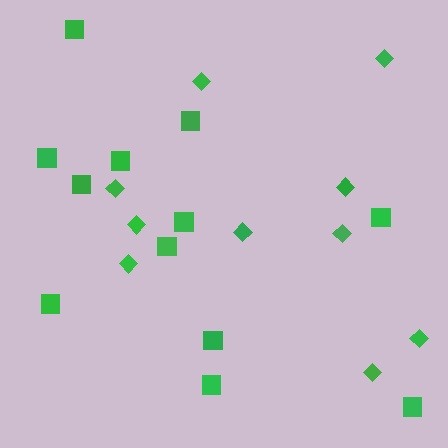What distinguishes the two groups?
There are 2 groups: one group of diamonds (10) and one group of squares (12).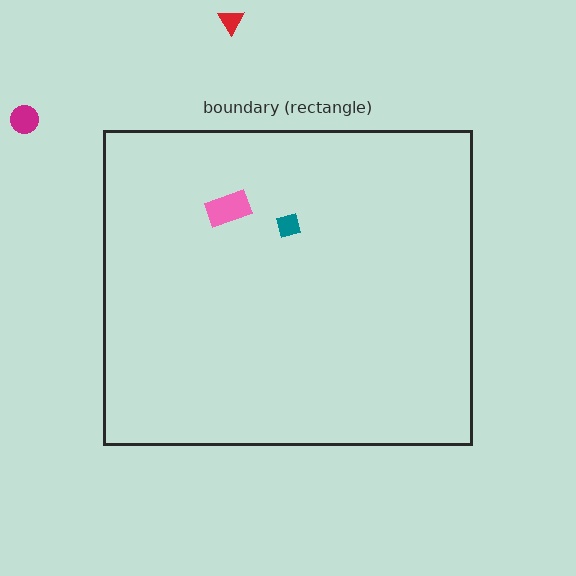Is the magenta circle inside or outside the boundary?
Outside.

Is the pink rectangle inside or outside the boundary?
Inside.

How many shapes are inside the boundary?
2 inside, 2 outside.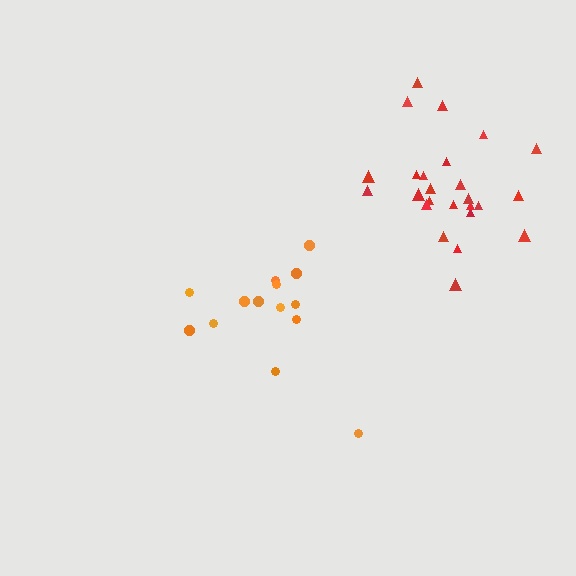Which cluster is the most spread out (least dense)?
Orange.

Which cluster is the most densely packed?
Red.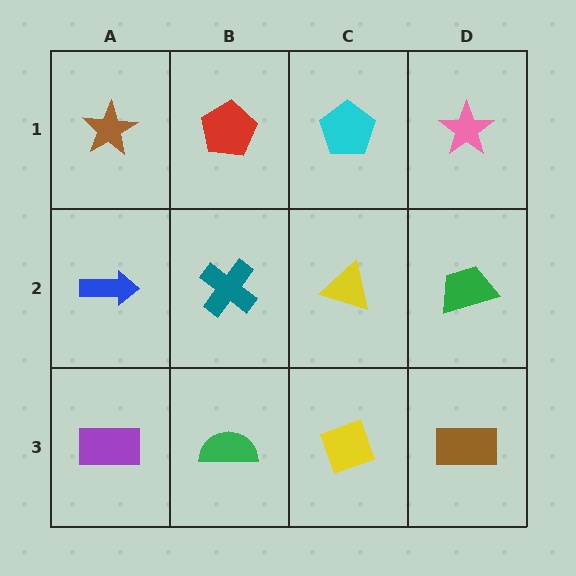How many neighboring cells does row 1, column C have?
3.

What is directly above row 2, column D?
A pink star.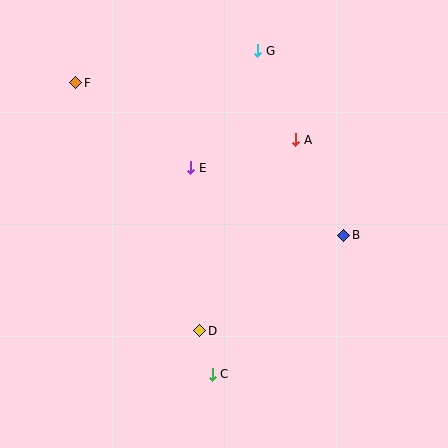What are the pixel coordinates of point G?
Point G is at (258, 51).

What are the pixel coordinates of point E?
Point E is at (191, 168).